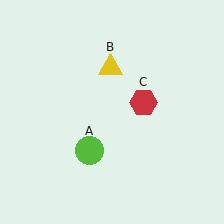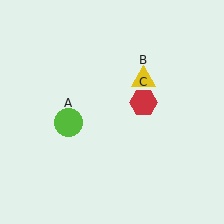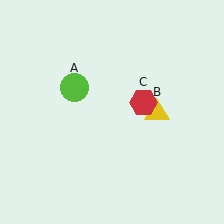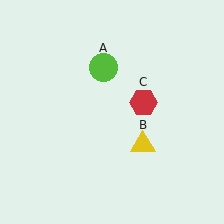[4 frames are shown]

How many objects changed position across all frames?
2 objects changed position: lime circle (object A), yellow triangle (object B).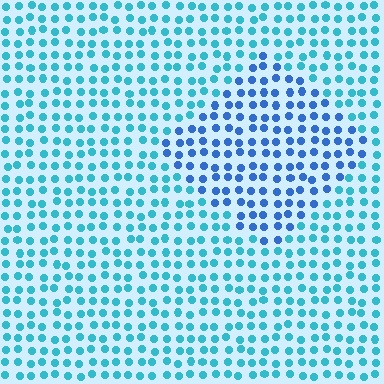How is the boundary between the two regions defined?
The boundary is defined purely by a slight shift in hue (about 32 degrees). Spacing, size, and orientation are identical on both sides.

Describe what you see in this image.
The image is filled with small cyan elements in a uniform arrangement. A diamond-shaped region is visible where the elements are tinted to a slightly different hue, forming a subtle color boundary.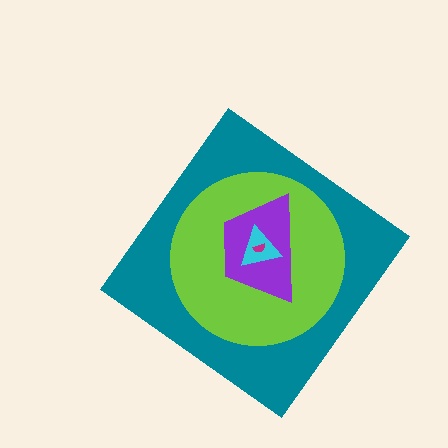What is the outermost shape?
The teal diamond.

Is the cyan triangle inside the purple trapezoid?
Yes.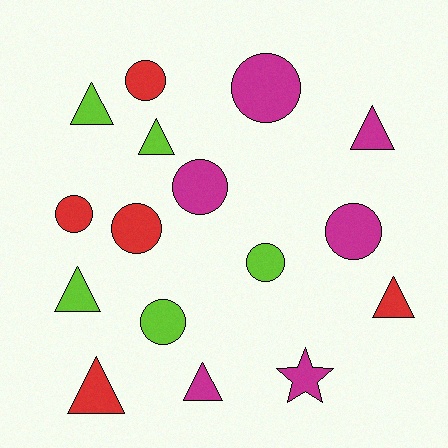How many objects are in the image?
There are 16 objects.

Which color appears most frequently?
Magenta, with 6 objects.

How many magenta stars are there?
There is 1 magenta star.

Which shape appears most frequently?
Circle, with 8 objects.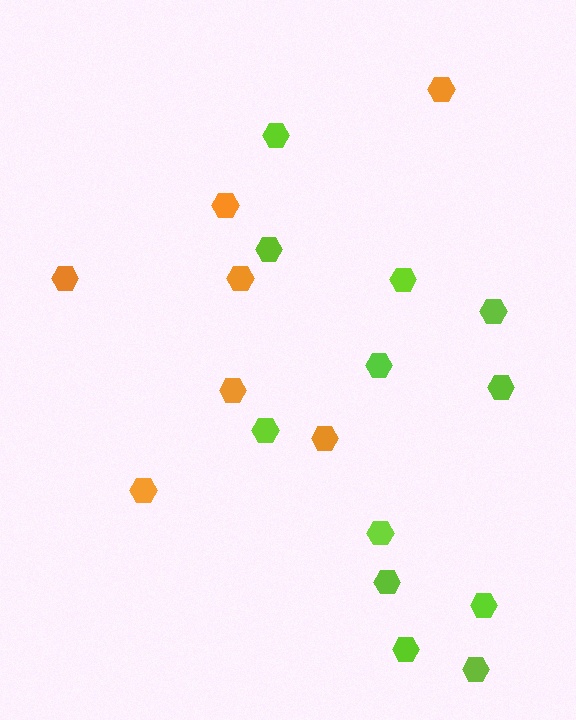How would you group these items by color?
There are 2 groups: one group of lime hexagons (12) and one group of orange hexagons (7).